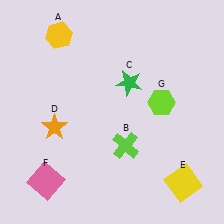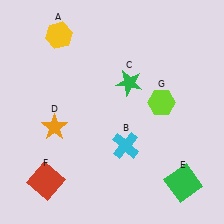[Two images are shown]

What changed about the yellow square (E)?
In Image 1, E is yellow. In Image 2, it changed to green.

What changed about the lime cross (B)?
In Image 1, B is lime. In Image 2, it changed to cyan.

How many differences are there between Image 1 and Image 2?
There are 3 differences between the two images.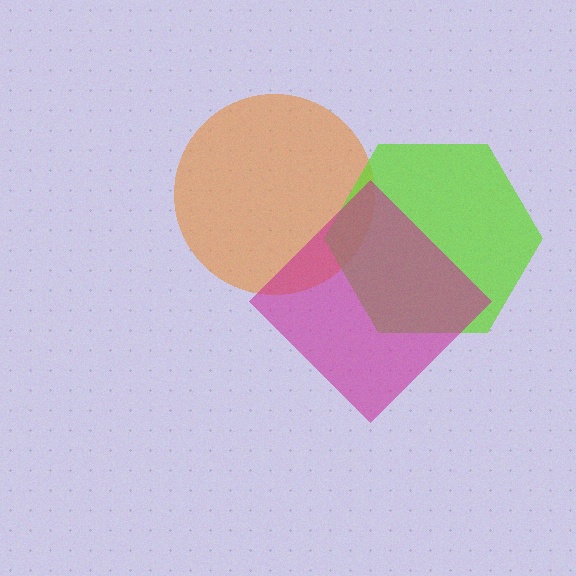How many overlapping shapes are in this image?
There are 3 overlapping shapes in the image.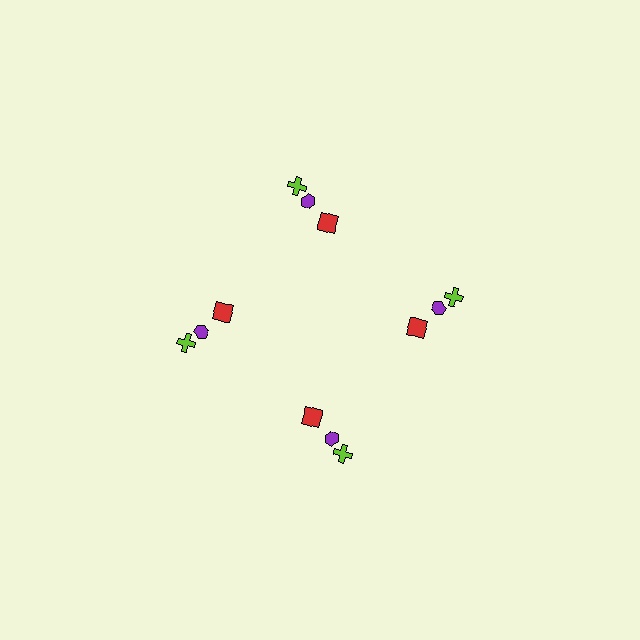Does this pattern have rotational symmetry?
Yes, this pattern has 4-fold rotational symmetry. It looks the same after rotating 90 degrees around the center.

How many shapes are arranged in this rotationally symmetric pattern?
There are 12 shapes, arranged in 4 groups of 3.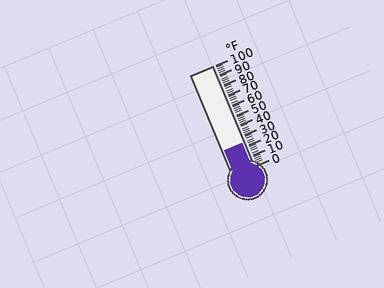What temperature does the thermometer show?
The thermometer shows approximately 24°F.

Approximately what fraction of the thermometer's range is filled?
The thermometer is filled to approximately 25% of its range.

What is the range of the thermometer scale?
The thermometer scale ranges from 0°F to 100°F.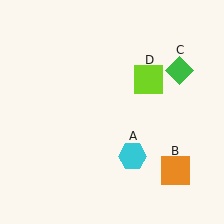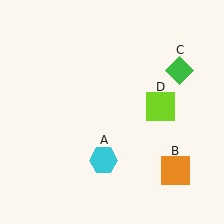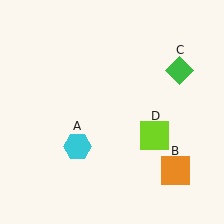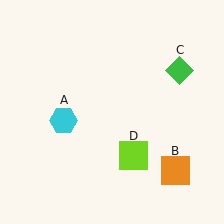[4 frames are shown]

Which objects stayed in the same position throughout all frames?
Orange square (object B) and green diamond (object C) remained stationary.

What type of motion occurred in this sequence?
The cyan hexagon (object A), lime square (object D) rotated clockwise around the center of the scene.